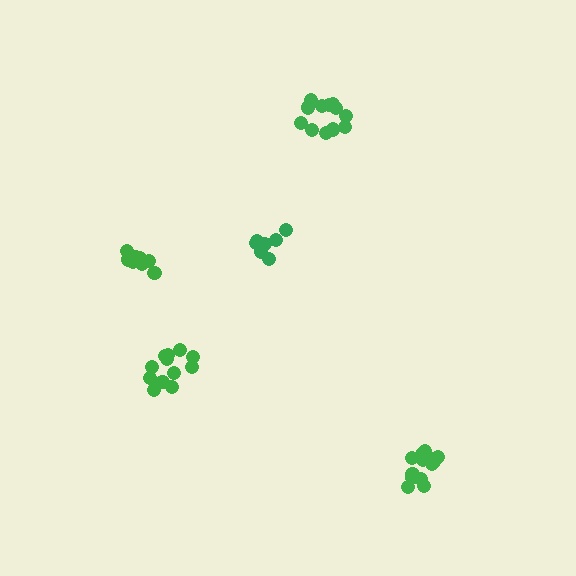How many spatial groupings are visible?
There are 5 spatial groupings.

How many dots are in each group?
Group 1: 12 dots, Group 2: 9 dots, Group 3: 13 dots, Group 4: 7 dots, Group 5: 12 dots (53 total).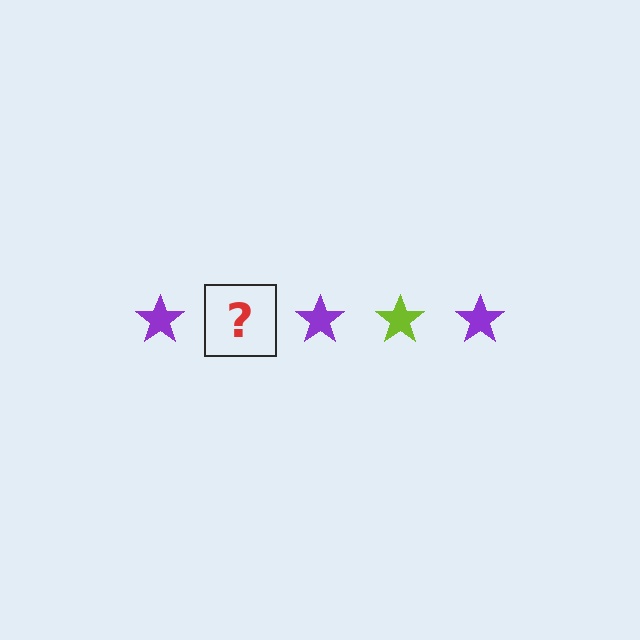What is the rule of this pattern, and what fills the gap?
The rule is that the pattern cycles through purple, lime stars. The gap should be filled with a lime star.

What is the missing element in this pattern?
The missing element is a lime star.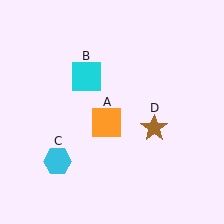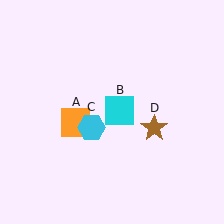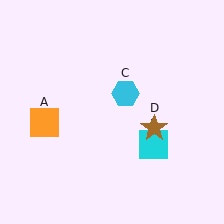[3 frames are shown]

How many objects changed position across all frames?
3 objects changed position: orange square (object A), cyan square (object B), cyan hexagon (object C).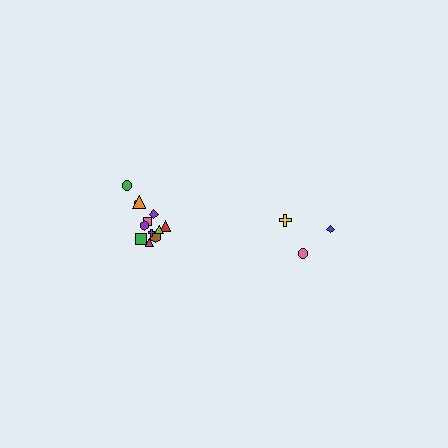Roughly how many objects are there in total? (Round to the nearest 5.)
Roughly 15 objects in total.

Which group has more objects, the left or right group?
The left group.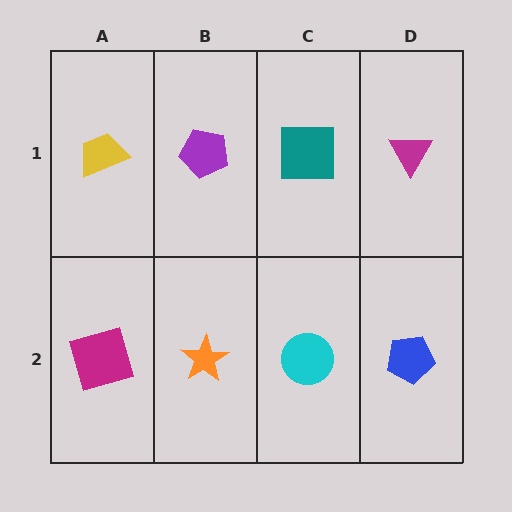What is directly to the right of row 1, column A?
A purple pentagon.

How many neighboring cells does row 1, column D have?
2.